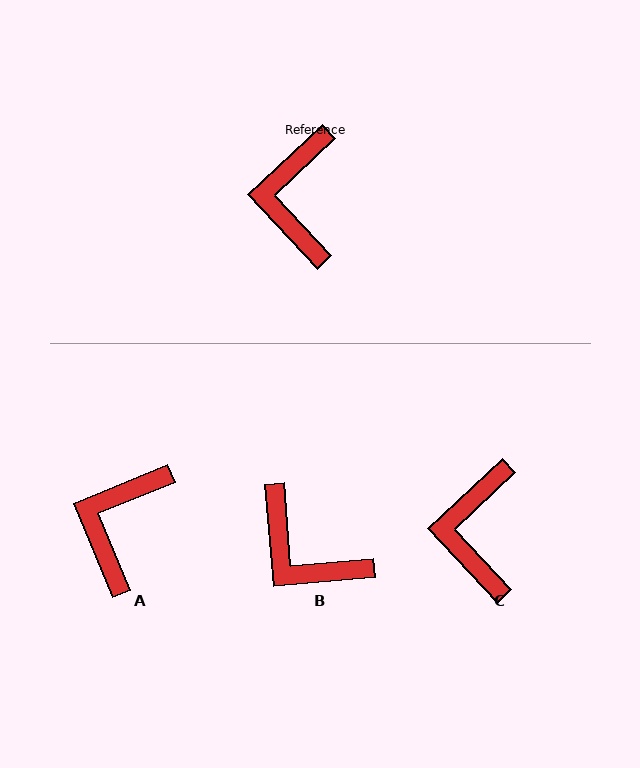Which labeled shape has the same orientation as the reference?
C.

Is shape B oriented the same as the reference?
No, it is off by about 52 degrees.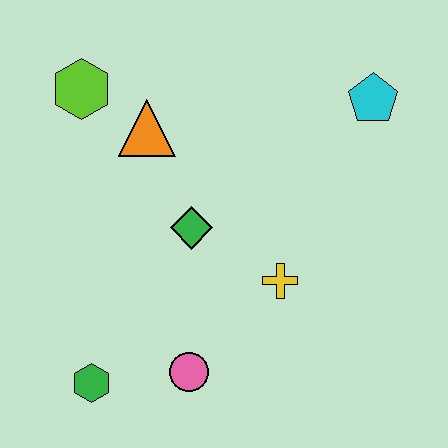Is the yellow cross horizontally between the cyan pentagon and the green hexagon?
Yes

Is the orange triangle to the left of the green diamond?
Yes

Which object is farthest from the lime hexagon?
The pink circle is farthest from the lime hexagon.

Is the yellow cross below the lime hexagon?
Yes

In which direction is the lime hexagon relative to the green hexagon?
The lime hexagon is above the green hexagon.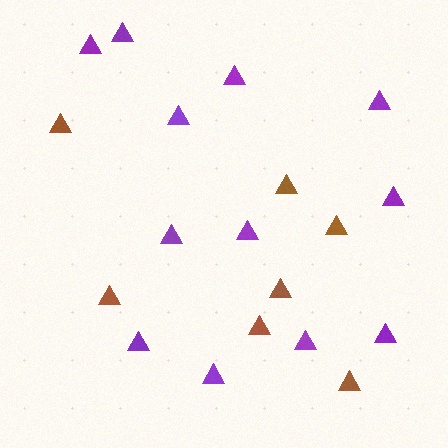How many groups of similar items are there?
There are 2 groups: one group of purple triangles (12) and one group of brown triangles (7).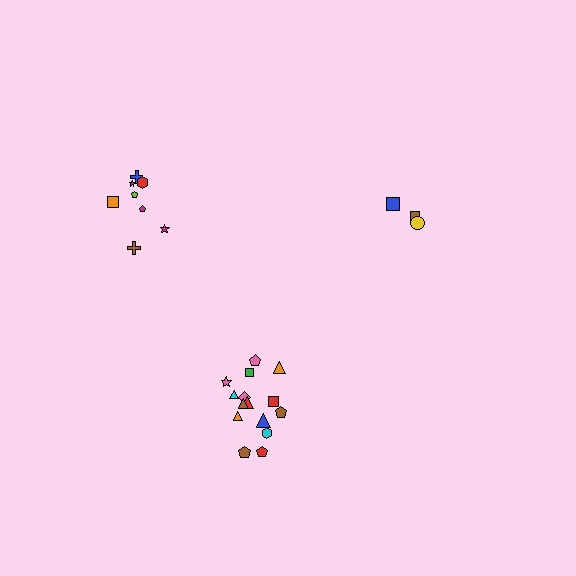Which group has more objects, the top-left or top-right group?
The top-left group.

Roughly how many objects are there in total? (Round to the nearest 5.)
Roughly 25 objects in total.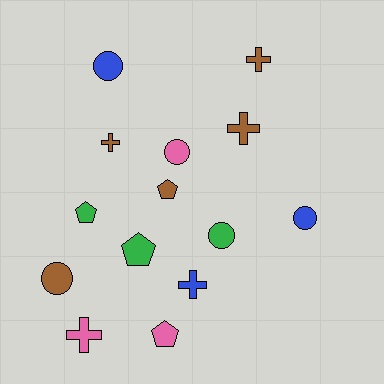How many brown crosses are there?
There are 3 brown crosses.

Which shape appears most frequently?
Circle, with 5 objects.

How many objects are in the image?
There are 14 objects.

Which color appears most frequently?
Brown, with 5 objects.